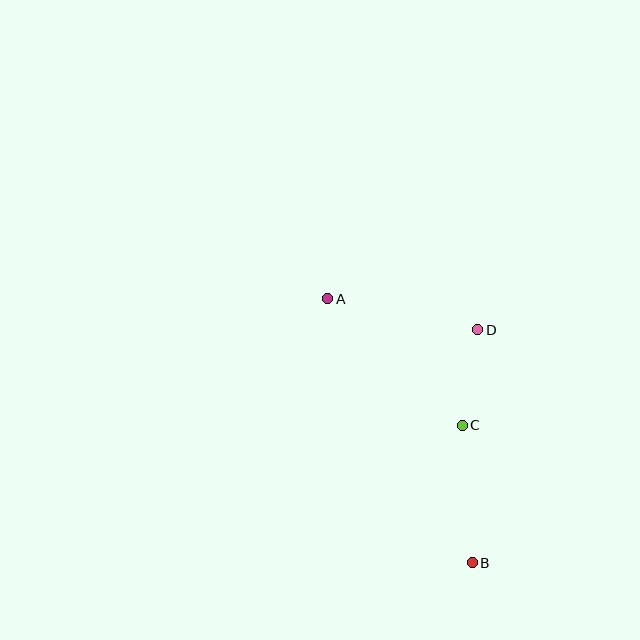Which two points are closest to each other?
Points C and D are closest to each other.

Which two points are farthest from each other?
Points A and B are farthest from each other.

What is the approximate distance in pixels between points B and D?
The distance between B and D is approximately 233 pixels.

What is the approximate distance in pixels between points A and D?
The distance between A and D is approximately 153 pixels.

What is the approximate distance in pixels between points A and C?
The distance between A and C is approximately 185 pixels.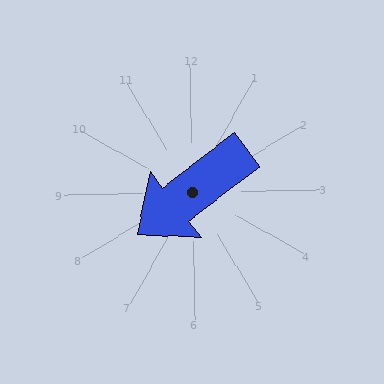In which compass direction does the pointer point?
Southwest.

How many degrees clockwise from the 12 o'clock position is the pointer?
Approximately 234 degrees.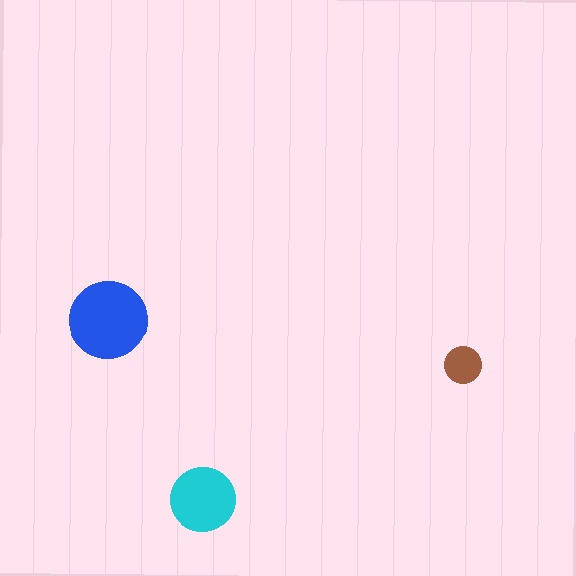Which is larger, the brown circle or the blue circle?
The blue one.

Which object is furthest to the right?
The brown circle is rightmost.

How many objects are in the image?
There are 3 objects in the image.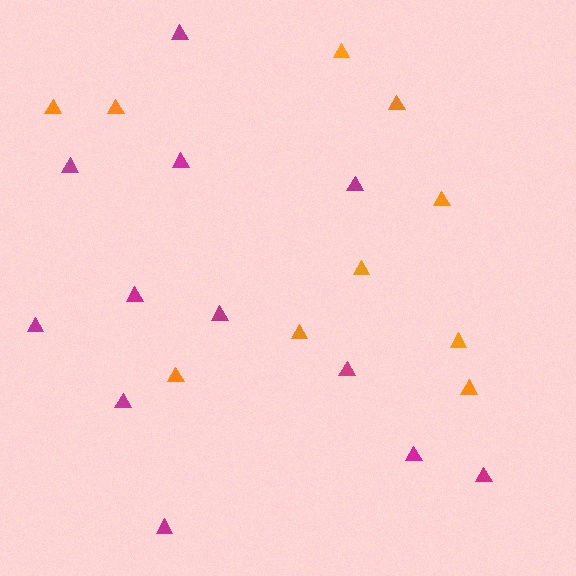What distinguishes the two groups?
There are 2 groups: one group of orange triangles (10) and one group of magenta triangles (12).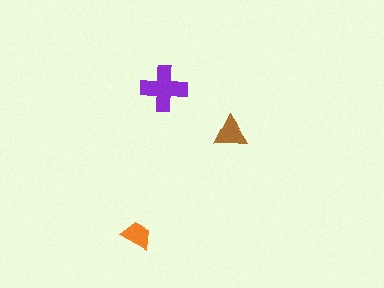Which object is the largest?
The purple cross.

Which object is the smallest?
The orange trapezoid.